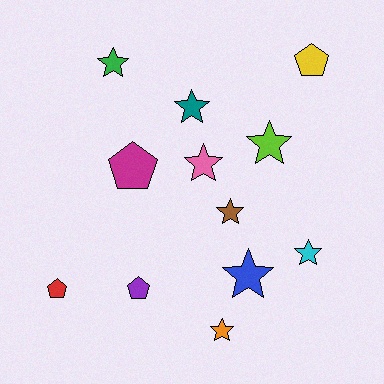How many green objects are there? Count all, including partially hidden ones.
There is 1 green object.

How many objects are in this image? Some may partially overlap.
There are 12 objects.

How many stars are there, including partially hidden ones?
There are 8 stars.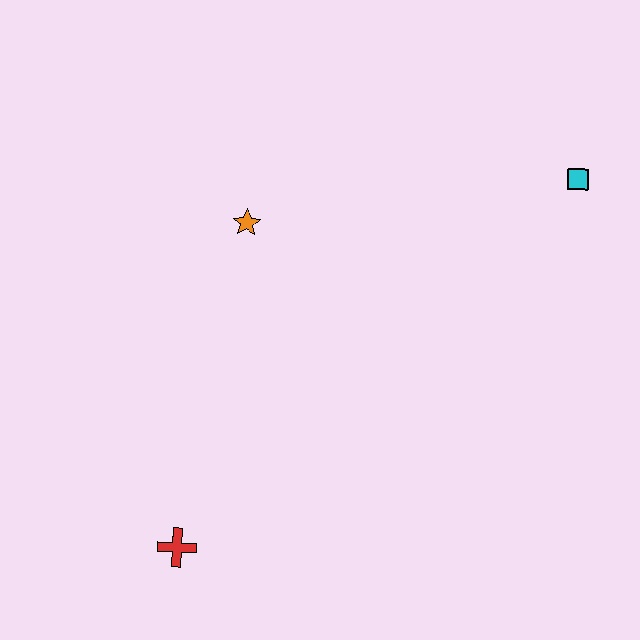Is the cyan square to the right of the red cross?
Yes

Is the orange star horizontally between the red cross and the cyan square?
Yes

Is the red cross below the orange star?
Yes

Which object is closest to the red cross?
The orange star is closest to the red cross.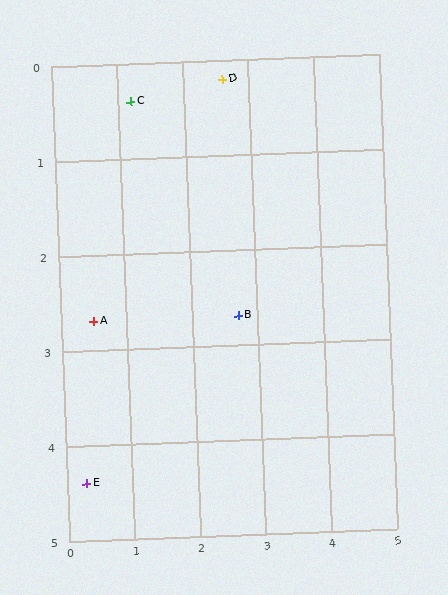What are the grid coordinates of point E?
Point E is at approximately (0.3, 4.4).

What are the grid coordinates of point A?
Point A is at approximately (0.5, 2.7).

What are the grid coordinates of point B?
Point B is at approximately (2.7, 2.7).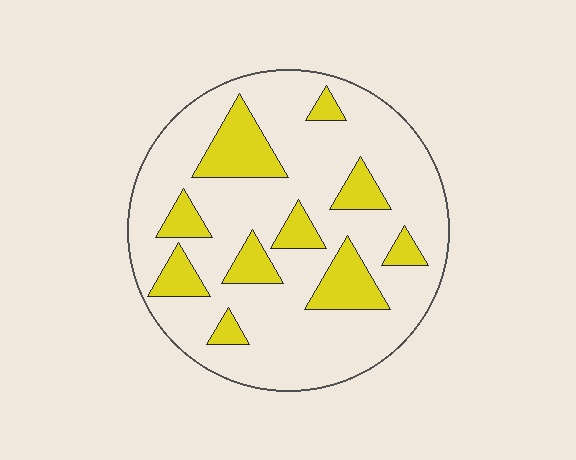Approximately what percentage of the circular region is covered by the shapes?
Approximately 20%.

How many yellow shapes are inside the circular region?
10.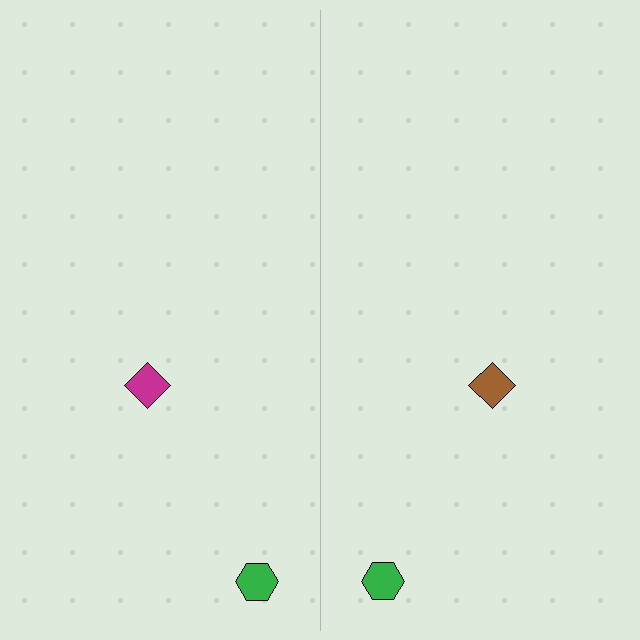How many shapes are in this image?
There are 4 shapes in this image.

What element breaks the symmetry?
The brown diamond on the right side breaks the symmetry — its mirror counterpart is magenta.